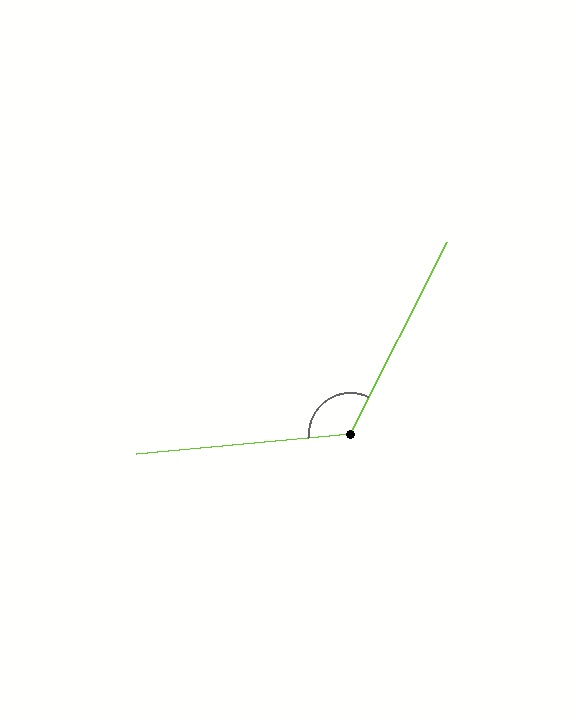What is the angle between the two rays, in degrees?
Approximately 122 degrees.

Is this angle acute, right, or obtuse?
It is obtuse.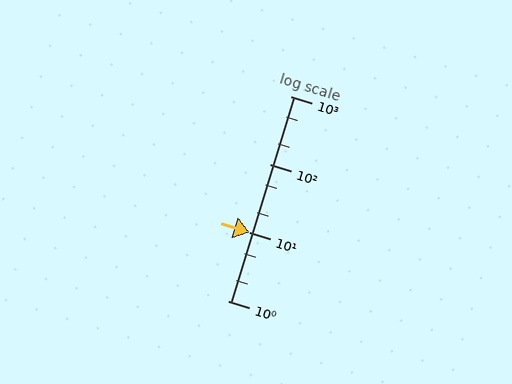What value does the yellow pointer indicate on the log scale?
The pointer indicates approximately 10.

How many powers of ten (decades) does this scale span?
The scale spans 3 decades, from 1 to 1000.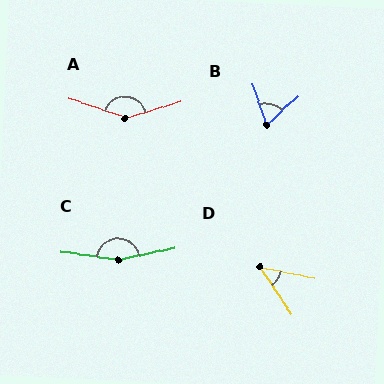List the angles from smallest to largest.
D (45°), B (66°), A (144°), C (160°).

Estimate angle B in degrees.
Approximately 66 degrees.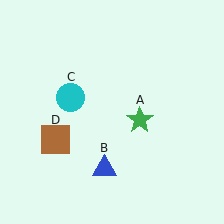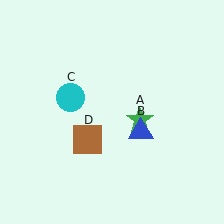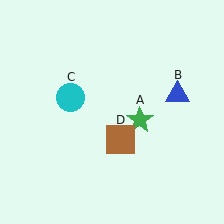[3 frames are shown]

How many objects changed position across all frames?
2 objects changed position: blue triangle (object B), brown square (object D).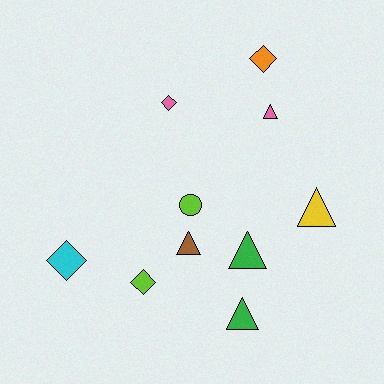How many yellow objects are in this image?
There is 1 yellow object.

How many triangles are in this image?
There are 5 triangles.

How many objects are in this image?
There are 10 objects.